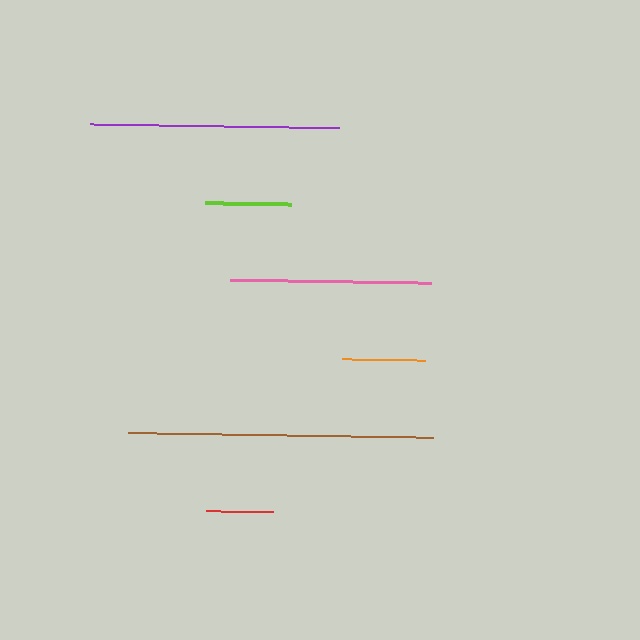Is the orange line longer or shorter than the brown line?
The brown line is longer than the orange line.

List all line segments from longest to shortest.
From longest to shortest: brown, purple, pink, lime, orange, red.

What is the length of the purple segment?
The purple segment is approximately 249 pixels long.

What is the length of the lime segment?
The lime segment is approximately 86 pixels long.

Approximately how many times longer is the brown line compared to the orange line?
The brown line is approximately 3.7 times the length of the orange line.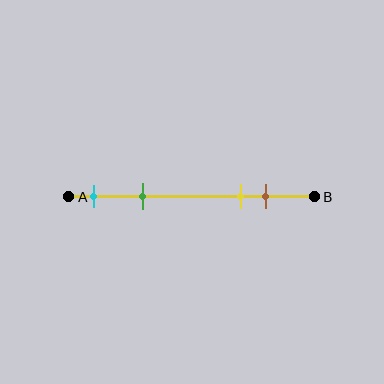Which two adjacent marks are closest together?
The yellow and brown marks are the closest adjacent pair.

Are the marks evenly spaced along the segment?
No, the marks are not evenly spaced.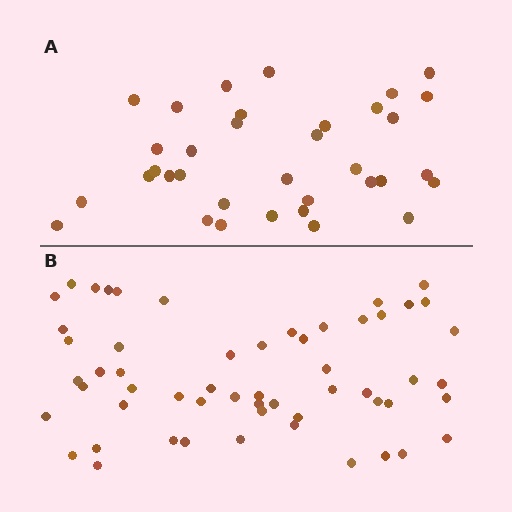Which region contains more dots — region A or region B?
Region B (the bottom region) has more dots.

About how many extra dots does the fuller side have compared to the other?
Region B has approximately 20 more dots than region A.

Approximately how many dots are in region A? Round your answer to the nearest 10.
About 40 dots. (The exact count is 35, which rounds to 40.)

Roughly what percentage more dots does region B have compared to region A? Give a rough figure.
About 60% more.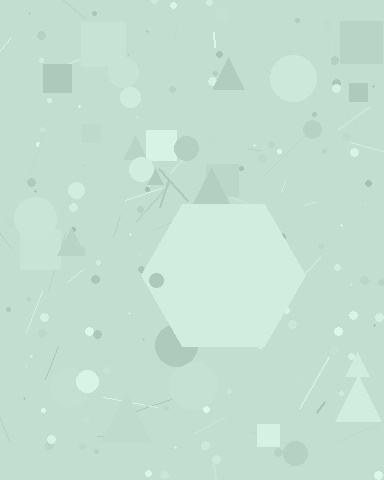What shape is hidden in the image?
A hexagon is hidden in the image.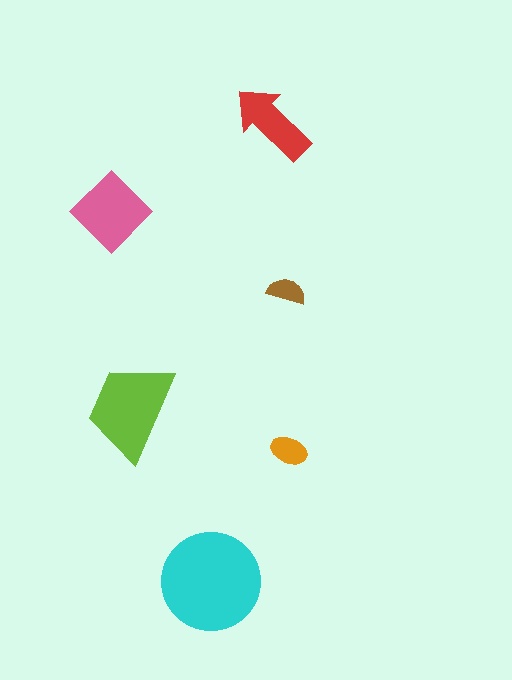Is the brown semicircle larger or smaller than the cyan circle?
Smaller.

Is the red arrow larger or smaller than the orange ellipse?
Larger.